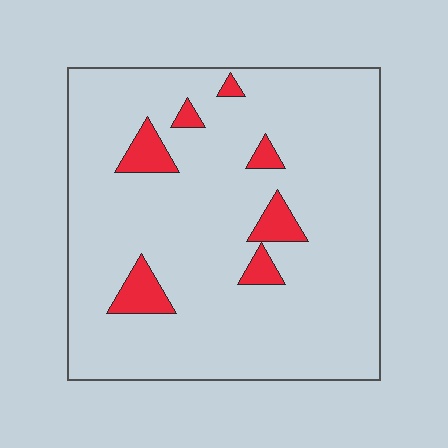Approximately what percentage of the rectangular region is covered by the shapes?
Approximately 10%.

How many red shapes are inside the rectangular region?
7.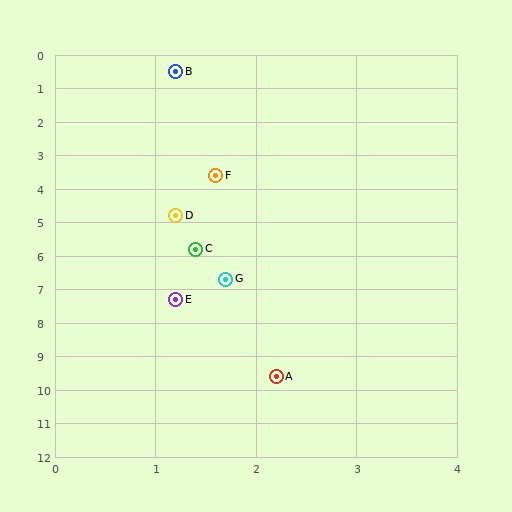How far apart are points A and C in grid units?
Points A and C are about 3.9 grid units apart.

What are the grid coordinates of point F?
Point F is at approximately (1.6, 3.6).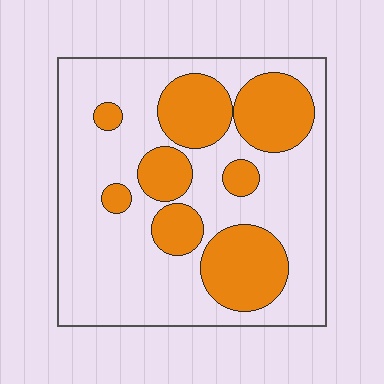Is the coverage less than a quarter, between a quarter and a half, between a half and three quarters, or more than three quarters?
Between a quarter and a half.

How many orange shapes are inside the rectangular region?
8.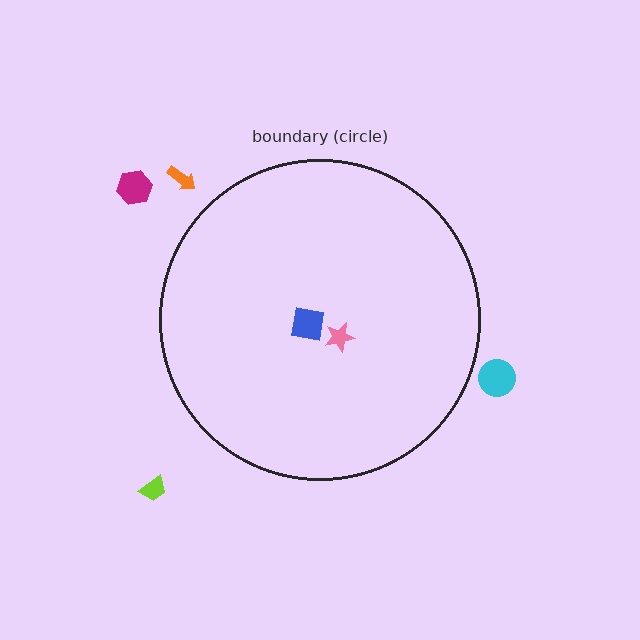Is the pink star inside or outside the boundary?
Inside.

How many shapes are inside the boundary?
2 inside, 4 outside.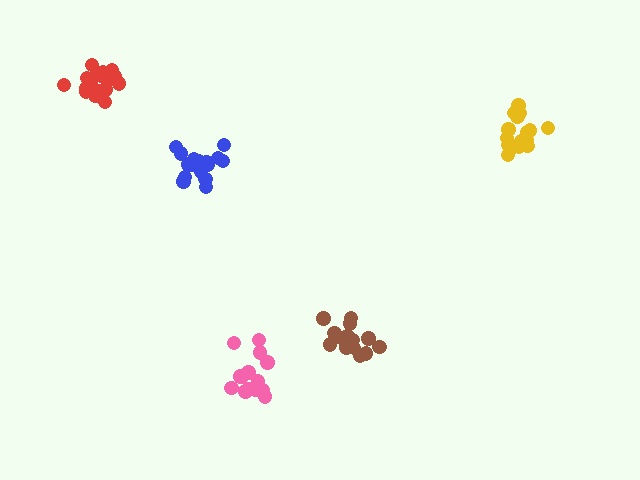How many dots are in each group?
Group 1: 15 dots, Group 2: 17 dots, Group 3: 14 dots, Group 4: 20 dots, Group 5: 19 dots (85 total).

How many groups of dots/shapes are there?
There are 5 groups.